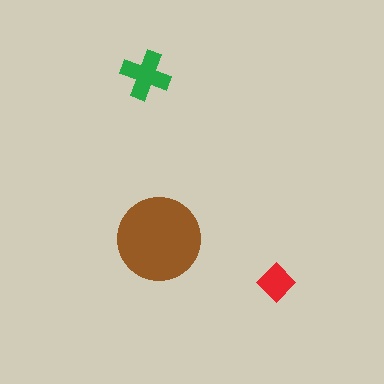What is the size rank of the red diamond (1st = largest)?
3rd.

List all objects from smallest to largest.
The red diamond, the green cross, the brown circle.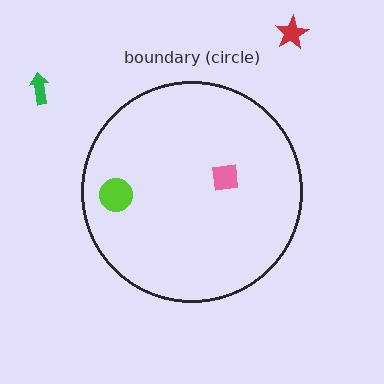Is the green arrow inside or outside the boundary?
Outside.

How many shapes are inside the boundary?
2 inside, 2 outside.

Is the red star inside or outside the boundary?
Outside.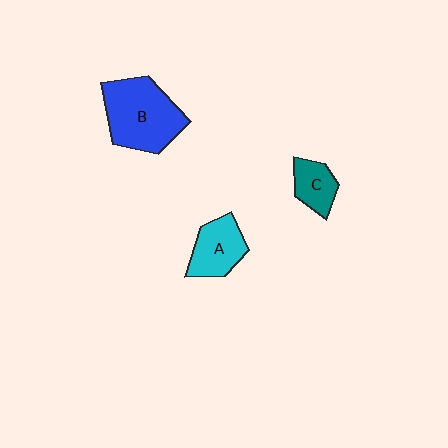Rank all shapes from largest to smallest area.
From largest to smallest: B (blue), A (cyan), C (teal).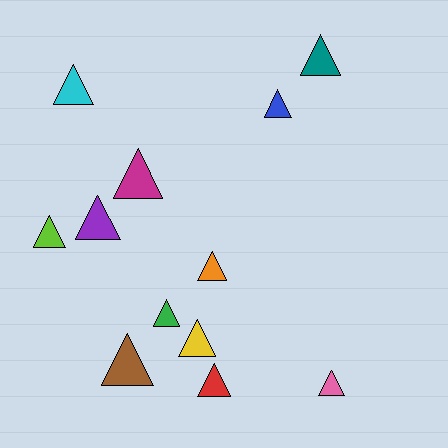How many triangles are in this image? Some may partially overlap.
There are 12 triangles.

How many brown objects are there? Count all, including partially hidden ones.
There is 1 brown object.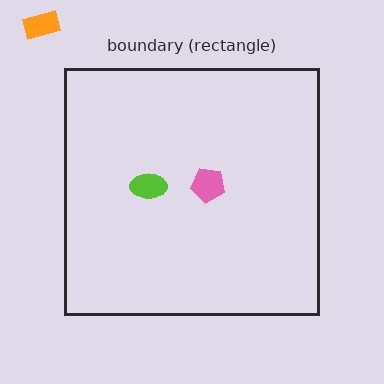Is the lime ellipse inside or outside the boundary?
Inside.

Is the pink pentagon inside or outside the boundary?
Inside.